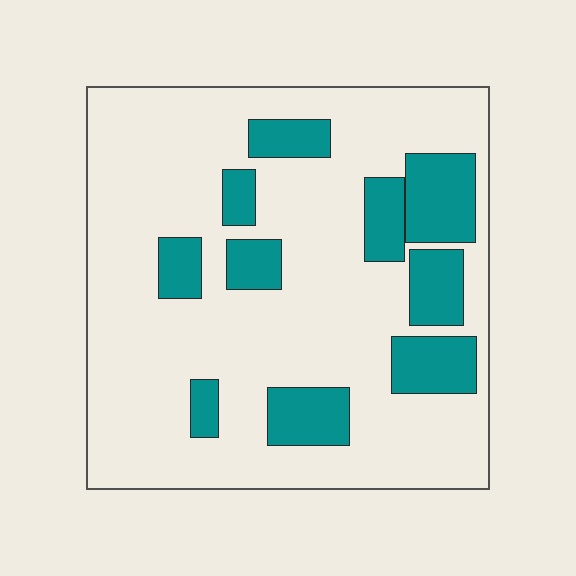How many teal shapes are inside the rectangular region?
10.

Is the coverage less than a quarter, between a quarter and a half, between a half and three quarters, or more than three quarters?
Less than a quarter.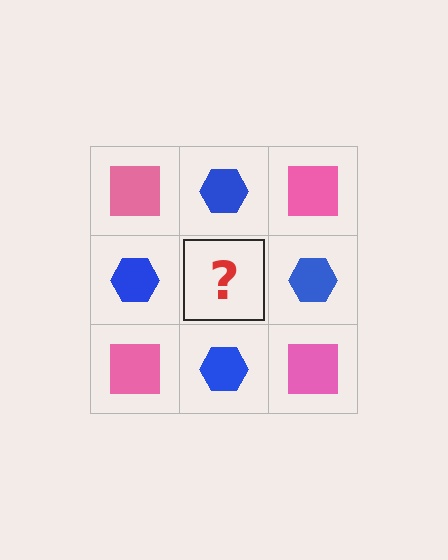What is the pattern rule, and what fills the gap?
The rule is that it alternates pink square and blue hexagon in a checkerboard pattern. The gap should be filled with a pink square.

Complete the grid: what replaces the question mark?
The question mark should be replaced with a pink square.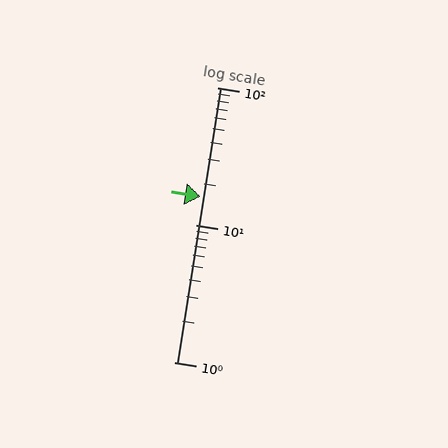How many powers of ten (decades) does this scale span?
The scale spans 2 decades, from 1 to 100.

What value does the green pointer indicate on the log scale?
The pointer indicates approximately 16.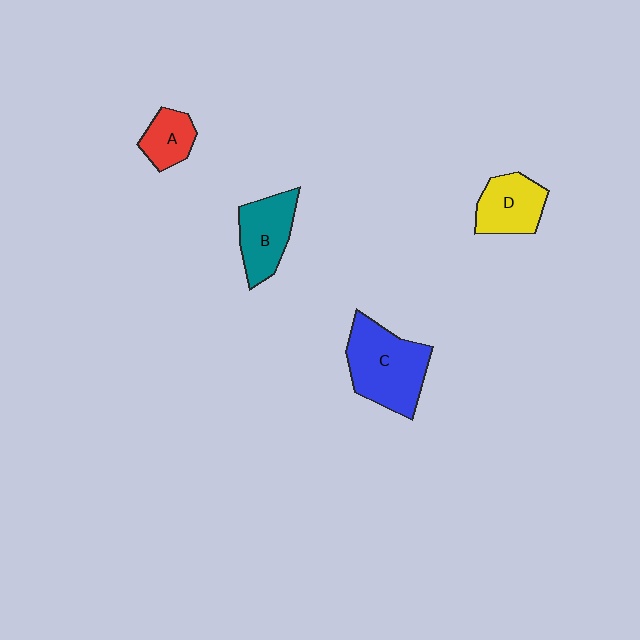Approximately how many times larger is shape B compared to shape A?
Approximately 1.6 times.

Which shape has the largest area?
Shape C (blue).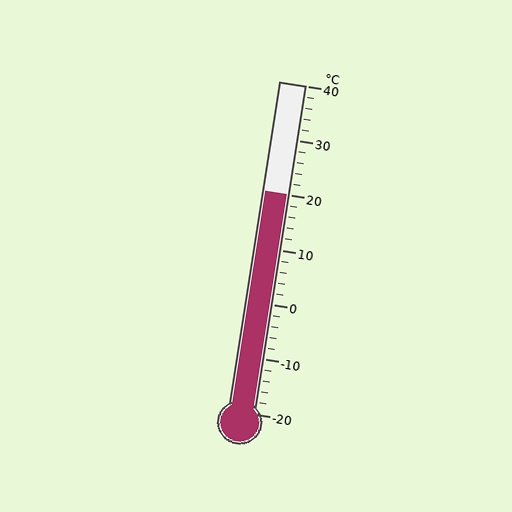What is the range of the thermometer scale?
The thermometer scale ranges from -20°C to 40°C.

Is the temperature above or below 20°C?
The temperature is at 20°C.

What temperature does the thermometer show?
The thermometer shows approximately 20°C.